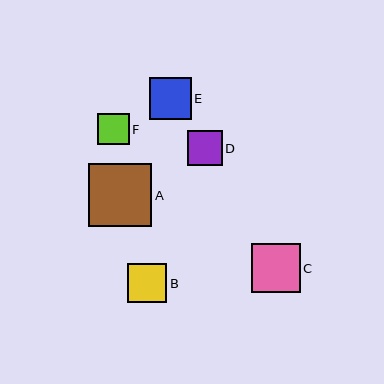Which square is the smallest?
Square F is the smallest with a size of approximately 32 pixels.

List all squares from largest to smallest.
From largest to smallest: A, C, E, B, D, F.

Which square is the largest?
Square A is the largest with a size of approximately 63 pixels.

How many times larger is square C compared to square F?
Square C is approximately 1.5 times the size of square F.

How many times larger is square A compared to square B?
Square A is approximately 1.6 times the size of square B.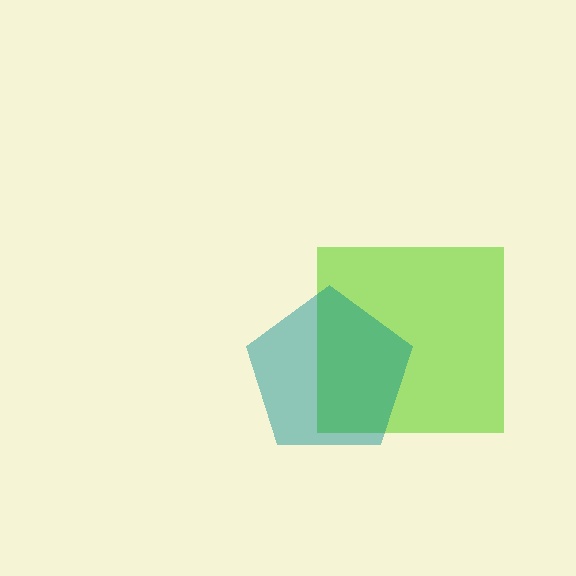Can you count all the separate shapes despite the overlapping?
Yes, there are 2 separate shapes.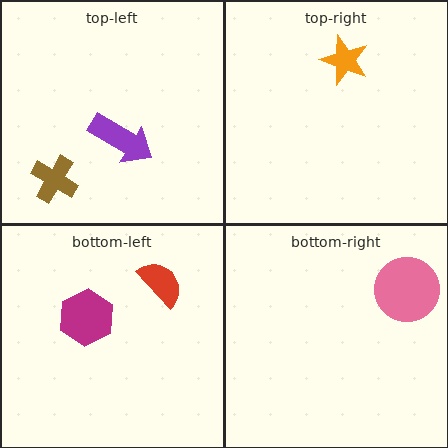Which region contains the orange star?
The top-right region.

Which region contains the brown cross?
The top-left region.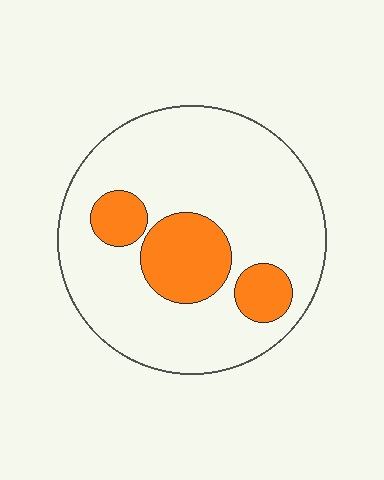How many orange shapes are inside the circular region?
3.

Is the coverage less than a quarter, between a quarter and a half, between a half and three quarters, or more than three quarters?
Less than a quarter.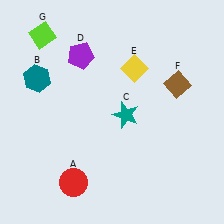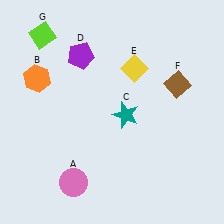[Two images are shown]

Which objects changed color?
A changed from red to pink. B changed from teal to orange.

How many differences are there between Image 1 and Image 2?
There are 2 differences between the two images.